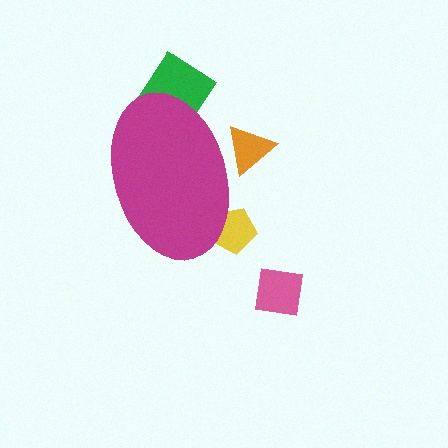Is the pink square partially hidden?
No, the pink square is fully visible.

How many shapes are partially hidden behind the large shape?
3 shapes are partially hidden.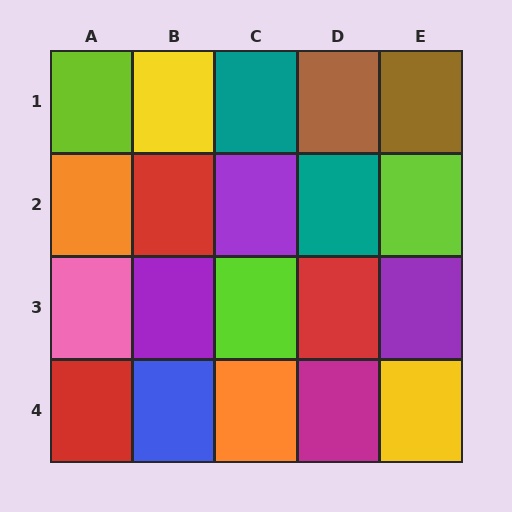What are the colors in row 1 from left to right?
Lime, yellow, teal, brown, brown.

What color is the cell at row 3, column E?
Purple.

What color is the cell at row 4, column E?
Yellow.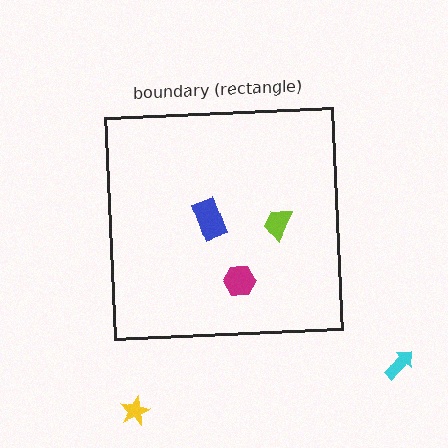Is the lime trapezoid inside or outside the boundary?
Inside.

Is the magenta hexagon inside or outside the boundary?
Inside.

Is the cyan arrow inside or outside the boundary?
Outside.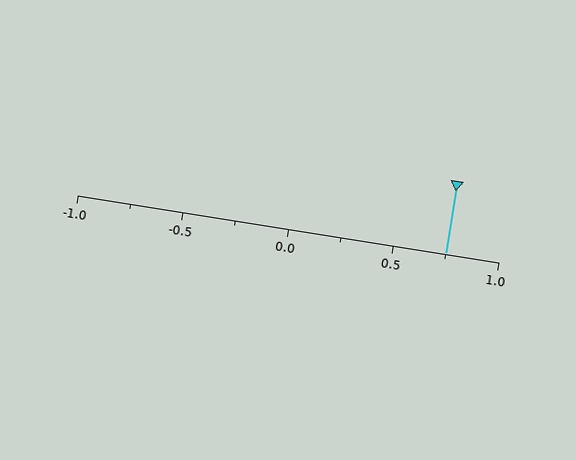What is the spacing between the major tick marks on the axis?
The major ticks are spaced 0.5 apart.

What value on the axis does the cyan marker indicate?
The marker indicates approximately 0.75.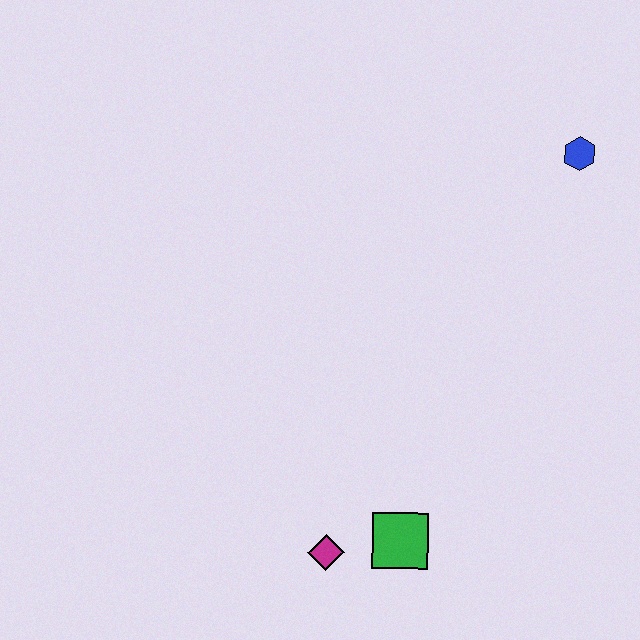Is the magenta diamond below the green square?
Yes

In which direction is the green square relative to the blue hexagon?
The green square is below the blue hexagon.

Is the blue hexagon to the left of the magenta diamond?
No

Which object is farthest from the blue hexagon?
The magenta diamond is farthest from the blue hexagon.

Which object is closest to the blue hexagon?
The green square is closest to the blue hexagon.